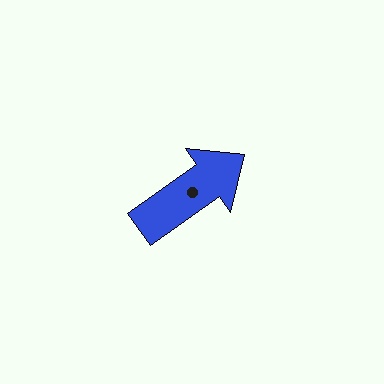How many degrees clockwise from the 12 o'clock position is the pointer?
Approximately 54 degrees.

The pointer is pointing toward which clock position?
Roughly 2 o'clock.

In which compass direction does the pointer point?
Northeast.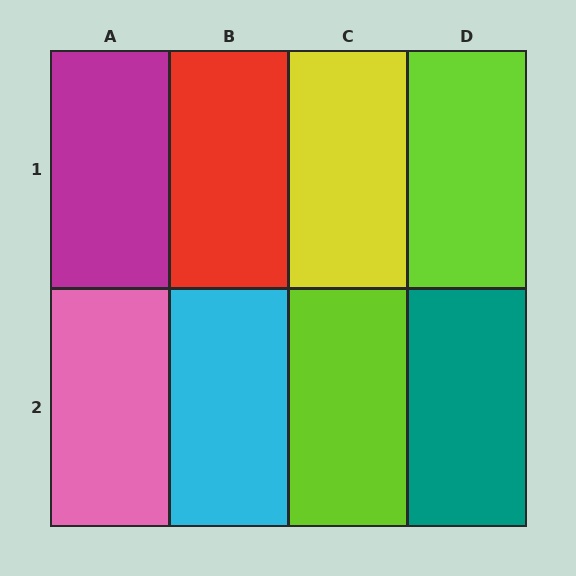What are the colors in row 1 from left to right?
Magenta, red, yellow, lime.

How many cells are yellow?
1 cell is yellow.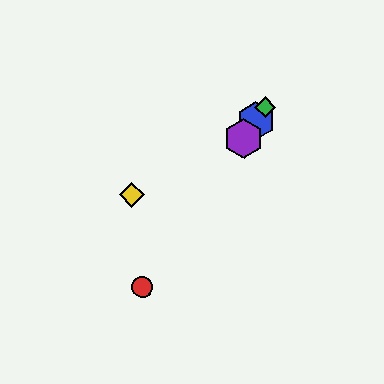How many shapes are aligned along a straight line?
4 shapes (the red circle, the blue hexagon, the green diamond, the purple hexagon) are aligned along a straight line.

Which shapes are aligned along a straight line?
The red circle, the blue hexagon, the green diamond, the purple hexagon are aligned along a straight line.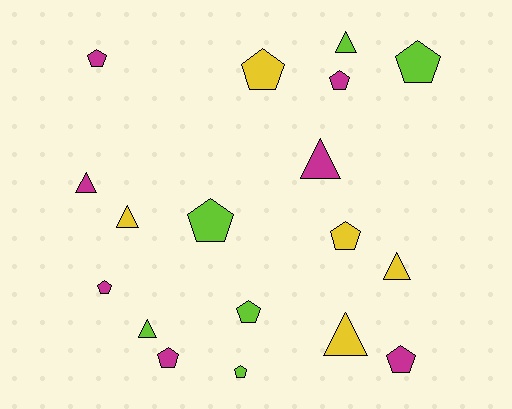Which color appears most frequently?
Magenta, with 7 objects.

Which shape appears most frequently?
Pentagon, with 11 objects.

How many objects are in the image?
There are 18 objects.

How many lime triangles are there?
There are 2 lime triangles.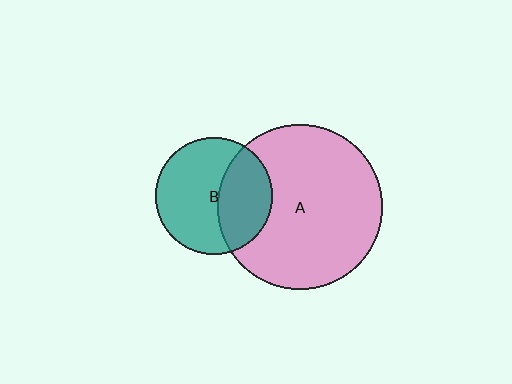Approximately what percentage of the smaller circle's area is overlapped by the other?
Approximately 40%.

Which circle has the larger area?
Circle A (pink).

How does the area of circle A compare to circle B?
Approximately 2.0 times.